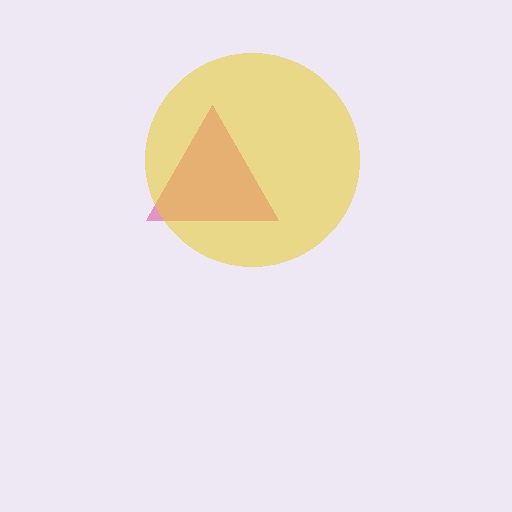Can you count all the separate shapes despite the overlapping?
Yes, there are 2 separate shapes.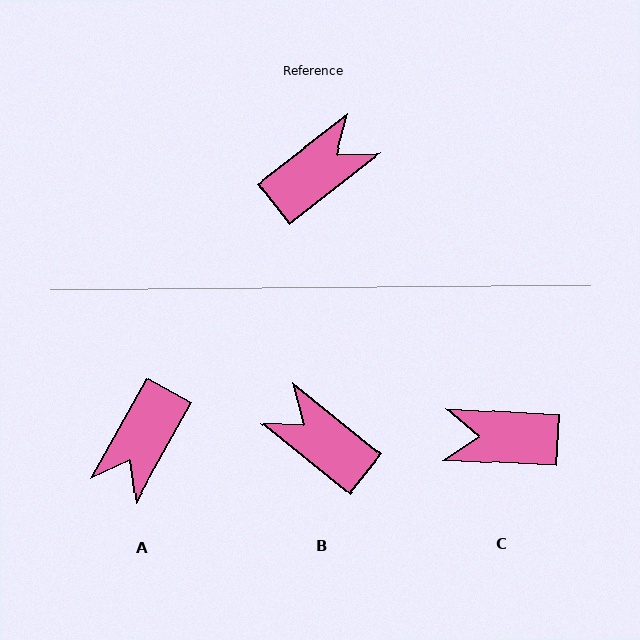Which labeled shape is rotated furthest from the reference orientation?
A, about 157 degrees away.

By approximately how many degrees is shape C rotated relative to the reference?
Approximately 138 degrees counter-clockwise.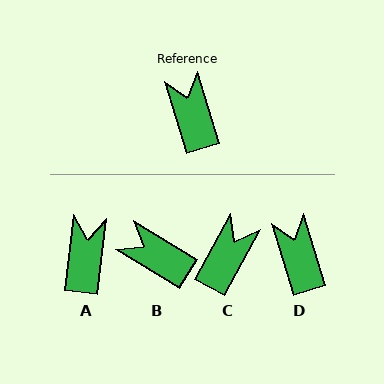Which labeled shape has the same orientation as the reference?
D.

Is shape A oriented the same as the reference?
No, it is off by about 23 degrees.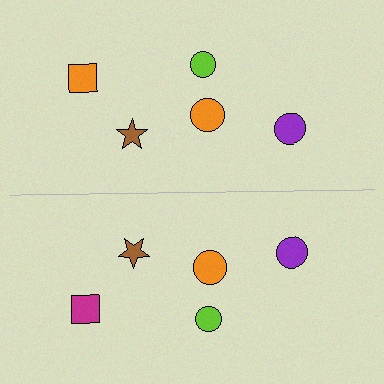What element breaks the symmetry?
The magenta square on the bottom side breaks the symmetry — its mirror counterpart is orange.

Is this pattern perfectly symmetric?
No, the pattern is not perfectly symmetric. The magenta square on the bottom side breaks the symmetry — its mirror counterpart is orange.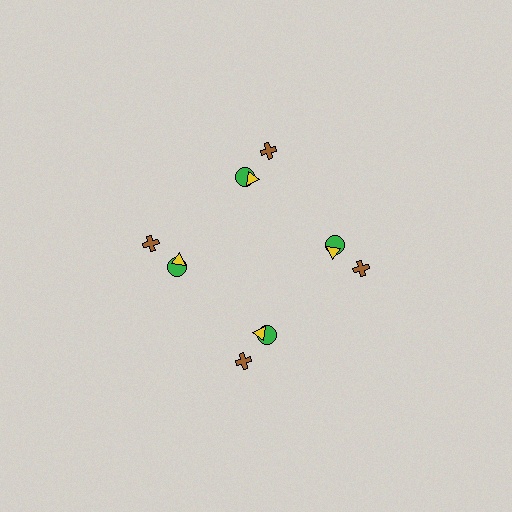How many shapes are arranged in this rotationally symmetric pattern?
There are 12 shapes, arranged in 4 groups of 3.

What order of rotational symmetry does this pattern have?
This pattern has 4-fold rotational symmetry.